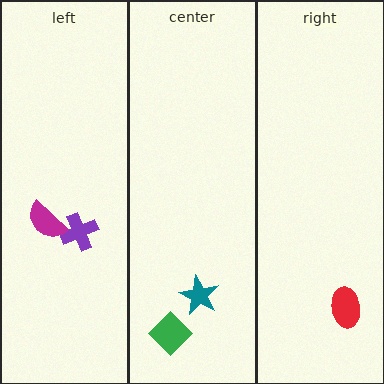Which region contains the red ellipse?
The right region.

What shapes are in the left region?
The purple cross, the magenta semicircle.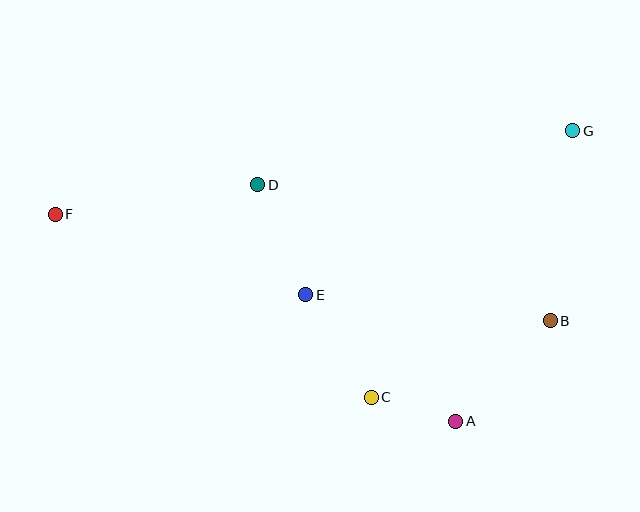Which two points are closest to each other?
Points A and C are closest to each other.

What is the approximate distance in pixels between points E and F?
The distance between E and F is approximately 263 pixels.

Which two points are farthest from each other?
Points F and G are farthest from each other.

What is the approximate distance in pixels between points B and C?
The distance between B and C is approximately 195 pixels.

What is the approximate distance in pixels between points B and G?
The distance between B and G is approximately 191 pixels.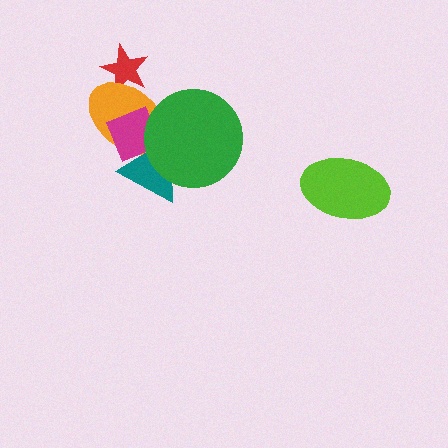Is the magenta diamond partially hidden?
Yes, it is partially covered by another shape.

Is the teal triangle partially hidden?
Yes, it is partially covered by another shape.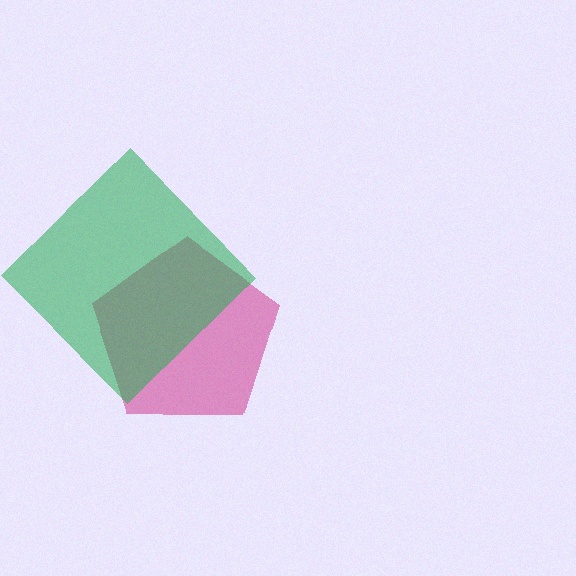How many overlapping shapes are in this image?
There are 2 overlapping shapes in the image.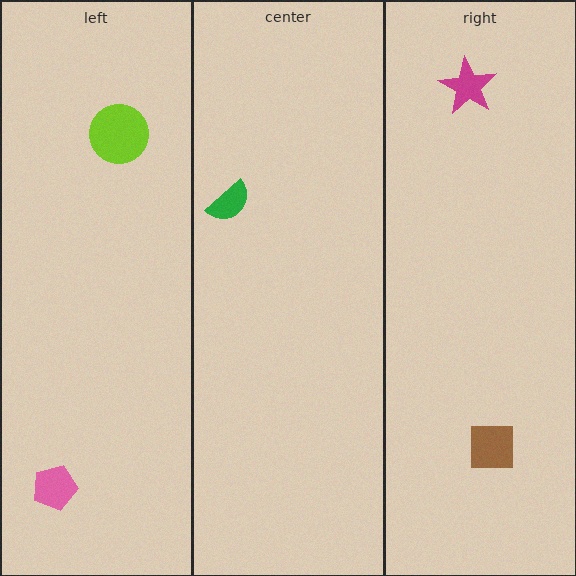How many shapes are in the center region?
1.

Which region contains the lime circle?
The left region.